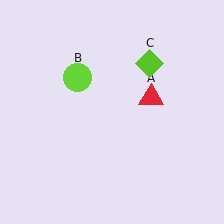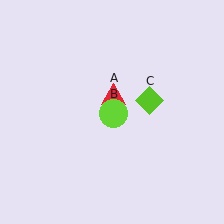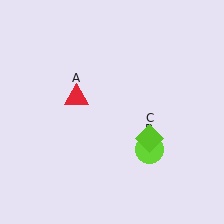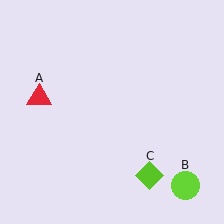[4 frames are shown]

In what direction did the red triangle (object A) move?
The red triangle (object A) moved left.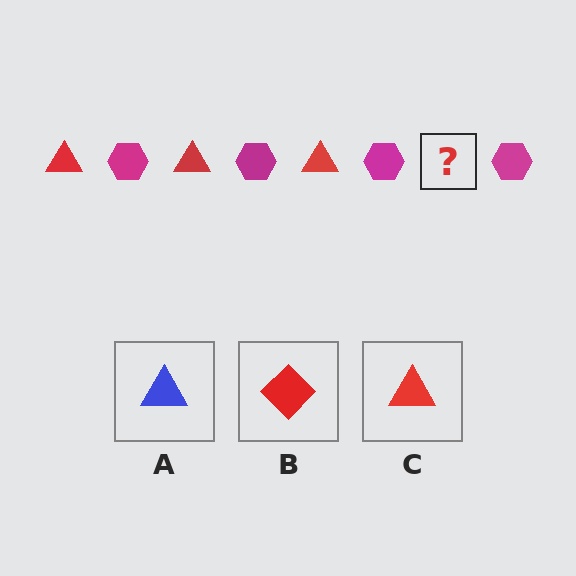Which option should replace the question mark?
Option C.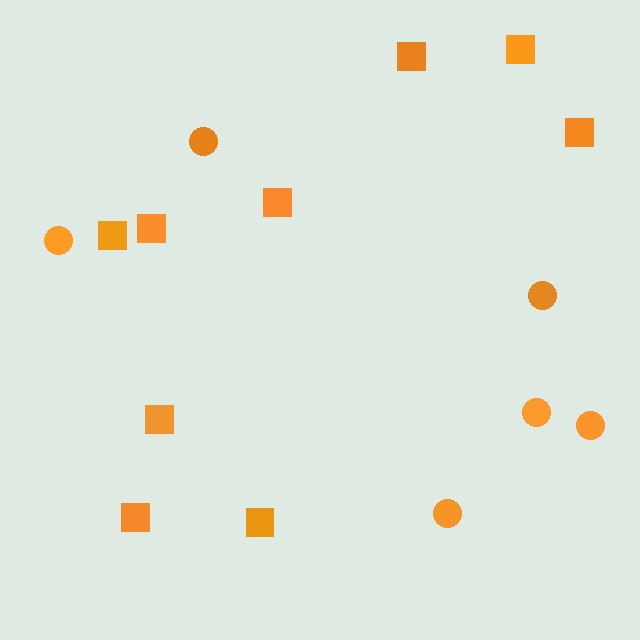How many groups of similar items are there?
There are 2 groups: one group of circles (6) and one group of squares (9).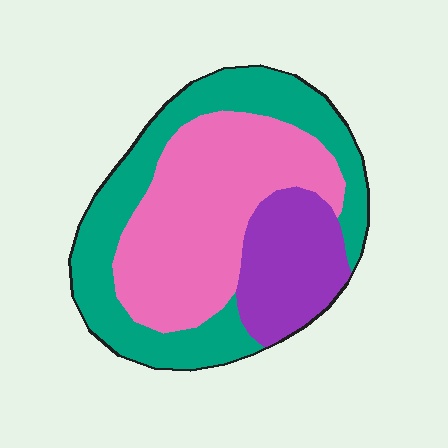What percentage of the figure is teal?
Teal covers 38% of the figure.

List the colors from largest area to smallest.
From largest to smallest: pink, teal, purple.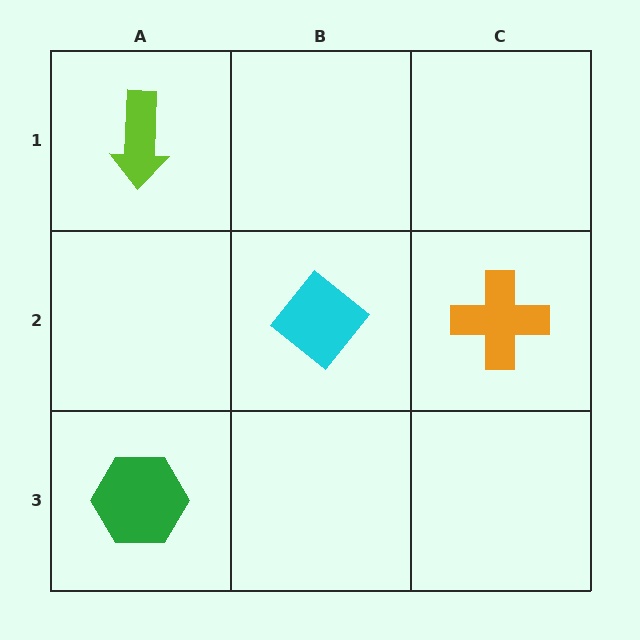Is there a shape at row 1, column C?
No, that cell is empty.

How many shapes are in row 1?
1 shape.